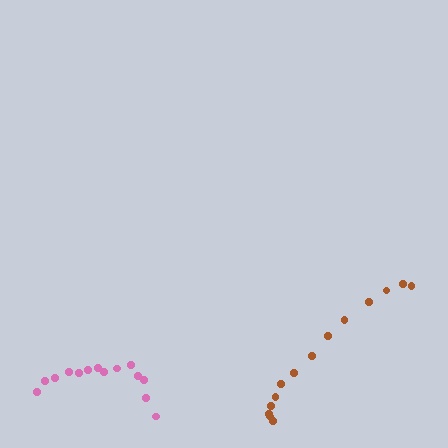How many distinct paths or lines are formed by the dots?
There are 2 distinct paths.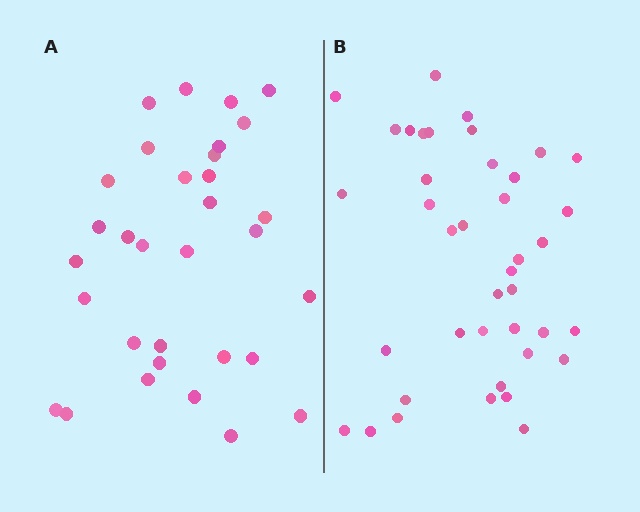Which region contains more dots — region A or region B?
Region B (the right region) has more dots.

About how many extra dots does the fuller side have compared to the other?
Region B has roughly 8 or so more dots than region A.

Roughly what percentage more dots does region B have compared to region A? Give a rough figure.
About 25% more.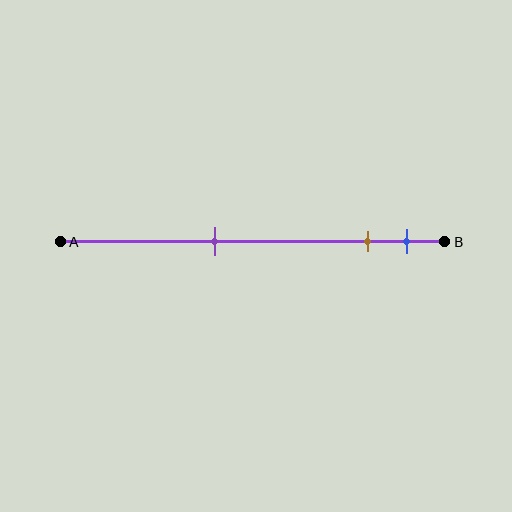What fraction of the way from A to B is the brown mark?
The brown mark is approximately 80% (0.8) of the way from A to B.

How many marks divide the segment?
There are 3 marks dividing the segment.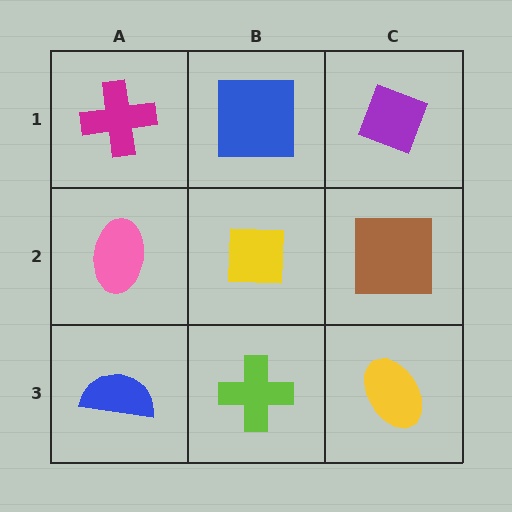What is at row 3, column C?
A yellow ellipse.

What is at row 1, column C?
A purple diamond.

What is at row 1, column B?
A blue square.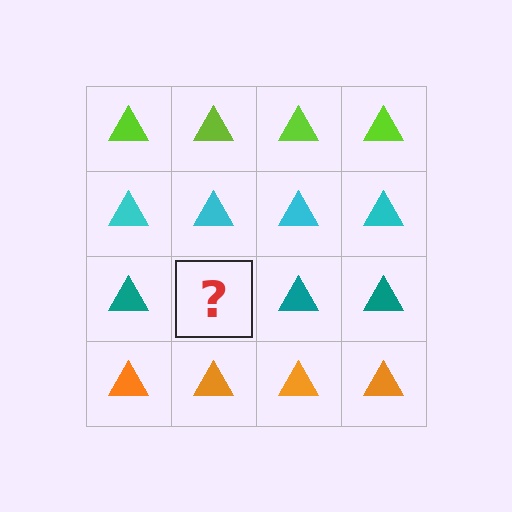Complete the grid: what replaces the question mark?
The question mark should be replaced with a teal triangle.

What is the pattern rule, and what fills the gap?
The rule is that each row has a consistent color. The gap should be filled with a teal triangle.